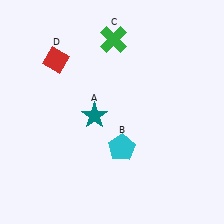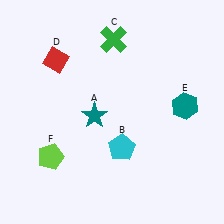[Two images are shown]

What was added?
A teal hexagon (E), a lime pentagon (F) were added in Image 2.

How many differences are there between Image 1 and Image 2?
There are 2 differences between the two images.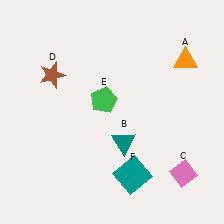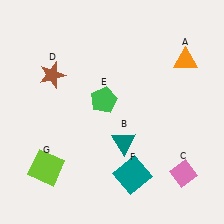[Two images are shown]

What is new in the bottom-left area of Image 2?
A lime square (G) was added in the bottom-left area of Image 2.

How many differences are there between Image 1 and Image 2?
There is 1 difference between the two images.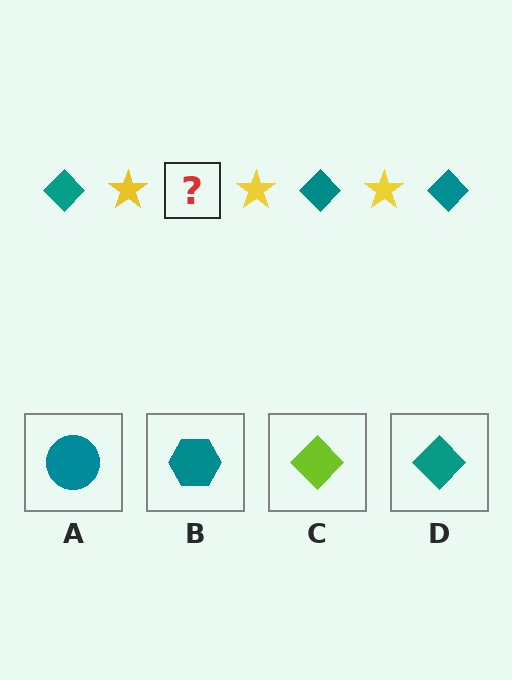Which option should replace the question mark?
Option D.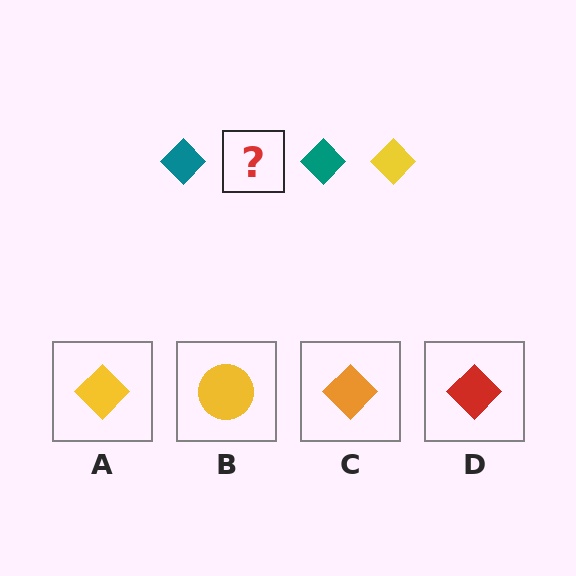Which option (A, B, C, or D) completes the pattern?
A.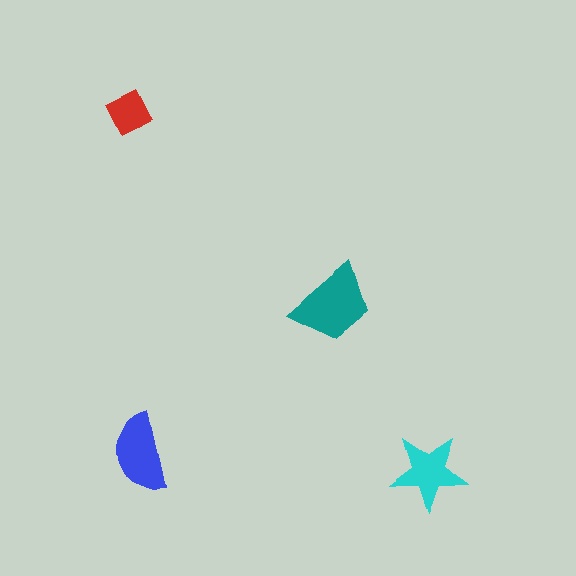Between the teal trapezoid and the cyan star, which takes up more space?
The teal trapezoid.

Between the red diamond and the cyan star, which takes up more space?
The cyan star.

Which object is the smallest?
The red diamond.